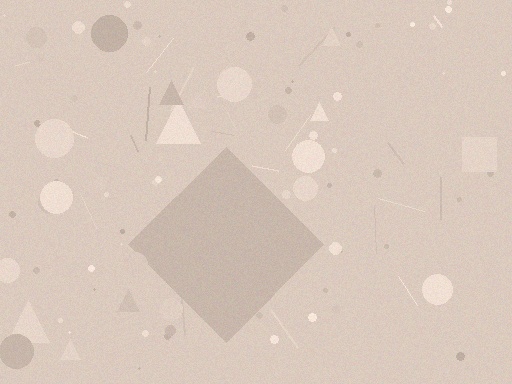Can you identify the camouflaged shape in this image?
The camouflaged shape is a diamond.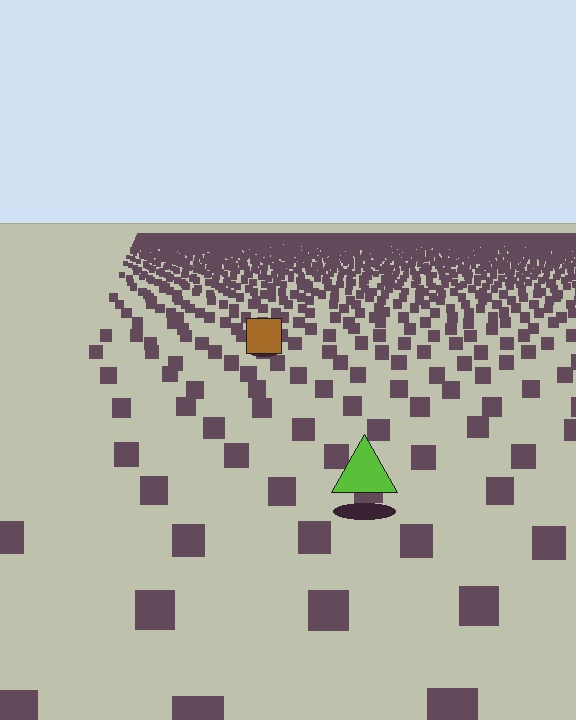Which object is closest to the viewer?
The lime triangle is closest. The texture marks near it are larger and more spread out.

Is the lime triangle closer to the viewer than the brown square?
Yes. The lime triangle is closer — you can tell from the texture gradient: the ground texture is coarser near it.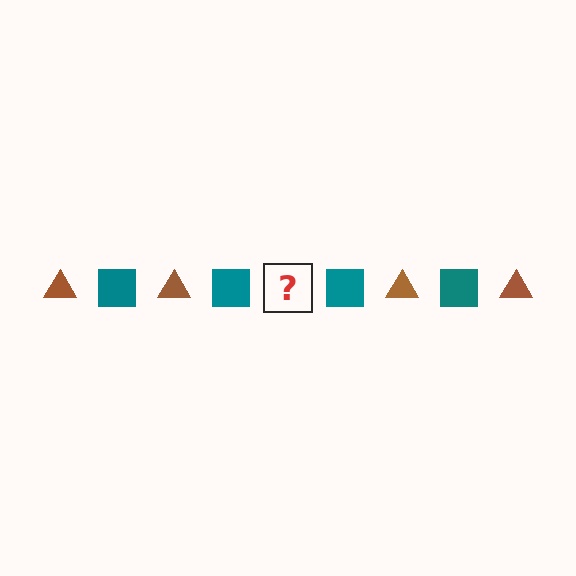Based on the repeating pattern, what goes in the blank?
The blank should be a brown triangle.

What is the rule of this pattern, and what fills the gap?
The rule is that the pattern alternates between brown triangle and teal square. The gap should be filled with a brown triangle.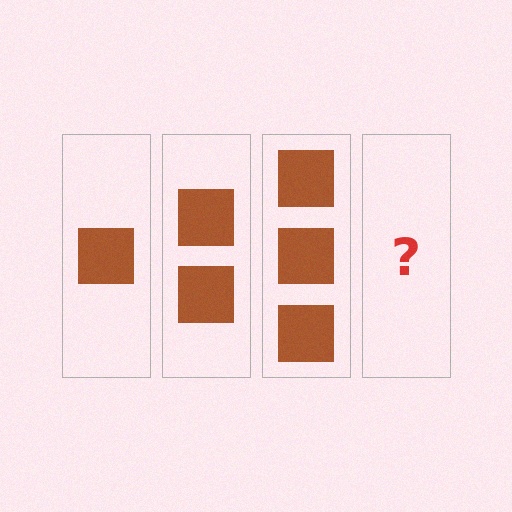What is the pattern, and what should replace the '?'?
The pattern is that each step adds one more square. The '?' should be 4 squares.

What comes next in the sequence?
The next element should be 4 squares.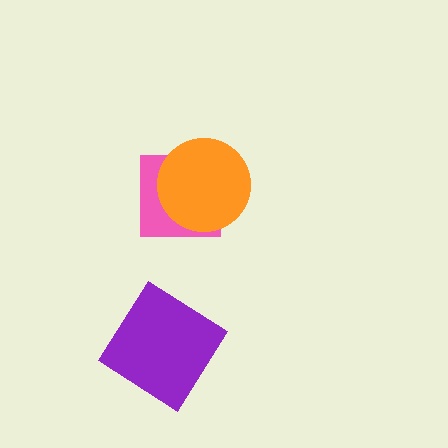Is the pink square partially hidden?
Yes, it is partially covered by another shape.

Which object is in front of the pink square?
The orange circle is in front of the pink square.